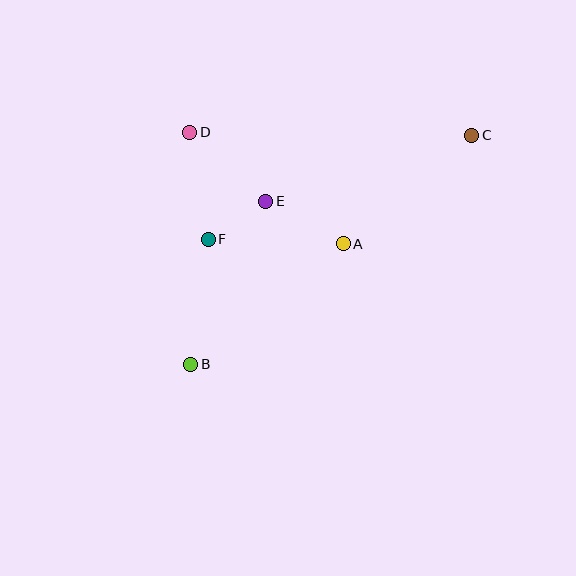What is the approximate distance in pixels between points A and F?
The distance between A and F is approximately 136 pixels.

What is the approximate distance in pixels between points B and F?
The distance between B and F is approximately 127 pixels.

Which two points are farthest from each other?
Points B and C are farthest from each other.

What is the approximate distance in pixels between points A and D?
The distance between A and D is approximately 190 pixels.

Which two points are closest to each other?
Points E and F are closest to each other.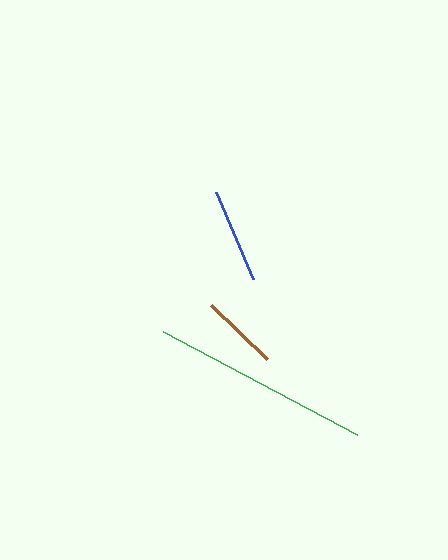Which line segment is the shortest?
The brown line is the shortest at approximately 78 pixels.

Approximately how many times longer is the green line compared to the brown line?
The green line is approximately 2.8 times the length of the brown line.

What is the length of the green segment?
The green segment is approximately 219 pixels long.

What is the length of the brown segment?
The brown segment is approximately 78 pixels long.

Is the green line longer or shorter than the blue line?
The green line is longer than the blue line.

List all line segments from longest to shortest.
From longest to shortest: green, blue, brown.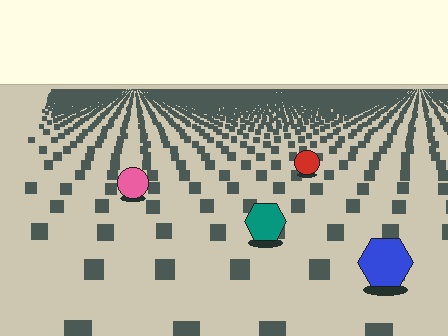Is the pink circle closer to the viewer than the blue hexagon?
No. The blue hexagon is closer — you can tell from the texture gradient: the ground texture is coarser near it.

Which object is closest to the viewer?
The blue hexagon is closest. The texture marks near it are larger and more spread out.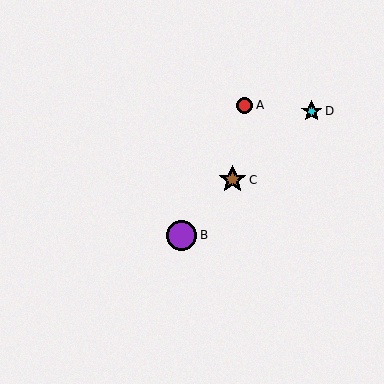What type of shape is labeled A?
Shape A is a red circle.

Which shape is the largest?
The purple circle (labeled B) is the largest.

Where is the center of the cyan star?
The center of the cyan star is at (312, 111).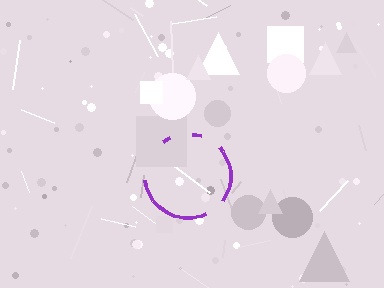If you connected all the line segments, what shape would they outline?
They would outline a circle.